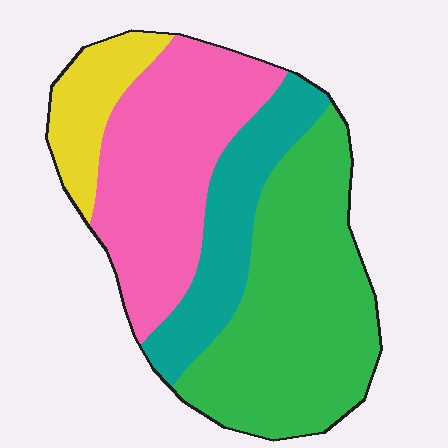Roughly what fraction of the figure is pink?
Pink takes up about one third (1/3) of the figure.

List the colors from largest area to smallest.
From largest to smallest: green, pink, teal, yellow.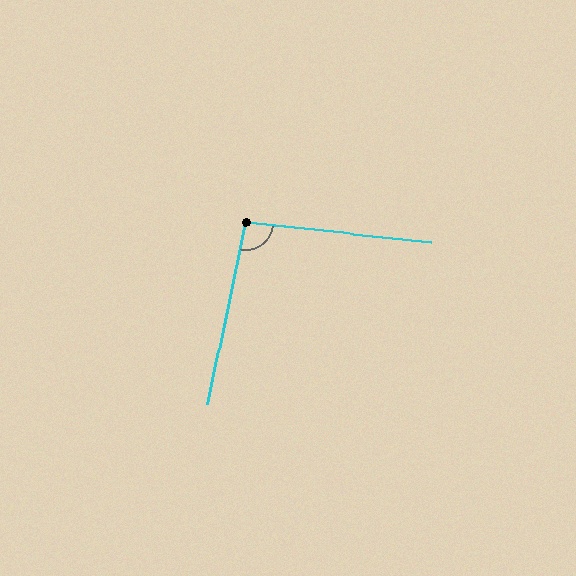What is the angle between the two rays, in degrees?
Approximately 96 degrees.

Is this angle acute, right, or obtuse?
It is obtuse.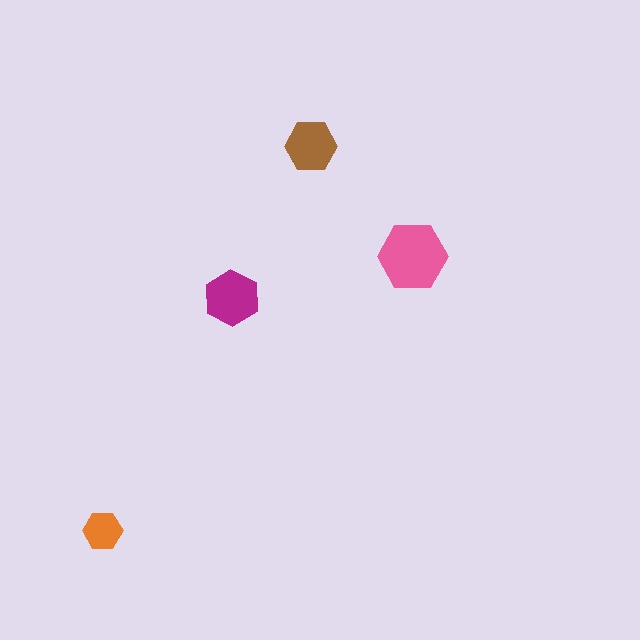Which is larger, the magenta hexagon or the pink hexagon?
The pink one.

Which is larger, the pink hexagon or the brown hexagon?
The pink one.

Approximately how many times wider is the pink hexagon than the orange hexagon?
About 2 times wider.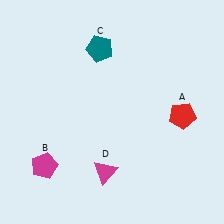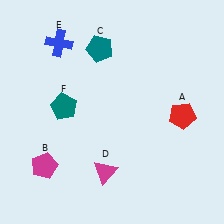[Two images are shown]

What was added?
A blue cross (E), a teal pentagon (F) were added in Image 2.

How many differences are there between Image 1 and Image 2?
There are 2 differences between the two images.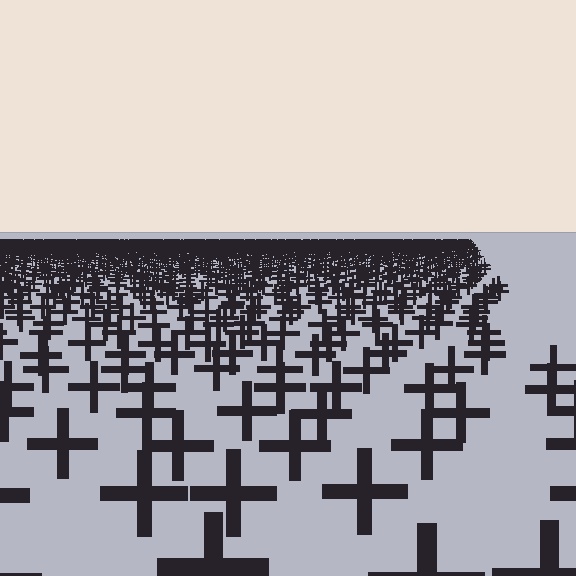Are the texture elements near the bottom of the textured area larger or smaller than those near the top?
Larger. Near the bottom, elements are closer to the viewer and appear at a bigger on-screen size.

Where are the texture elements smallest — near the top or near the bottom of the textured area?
Near the top.